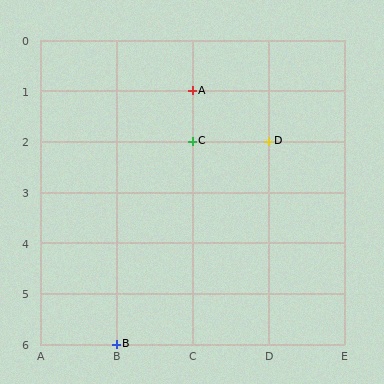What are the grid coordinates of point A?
Point A is at grid coordinates (C, 1).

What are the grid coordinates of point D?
Point D is at grid coordinates (D, 2).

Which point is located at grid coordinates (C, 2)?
Point C is at (C, 2).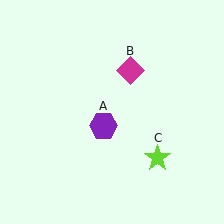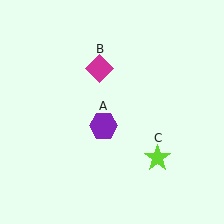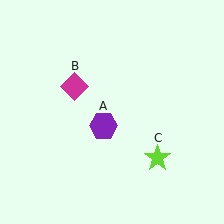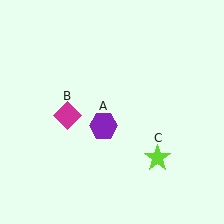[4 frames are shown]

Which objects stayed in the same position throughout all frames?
Purple hexagon (object A) and lime star (object C) remained stationary.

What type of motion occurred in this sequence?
The magenta diamond (object B) rotated counterclockwise around the center of the scene.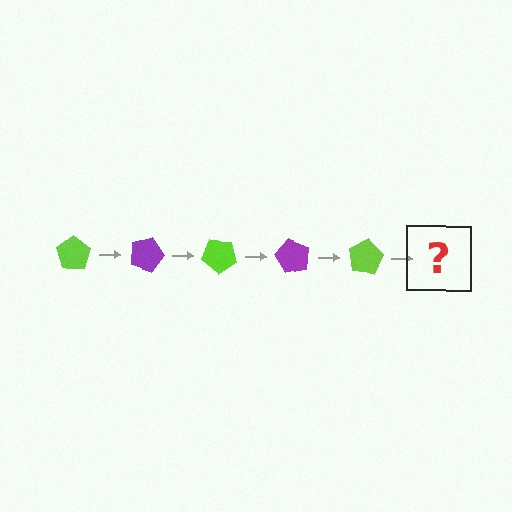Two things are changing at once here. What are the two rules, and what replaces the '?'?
The two rules are that it rotates 20 degrees each step and the color cycles through lime and purple. The '?' should be a purple pentagon, rotated 100 degrees from the start.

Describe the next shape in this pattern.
It should be a purple pentagon, rotated 100 degrees from the start.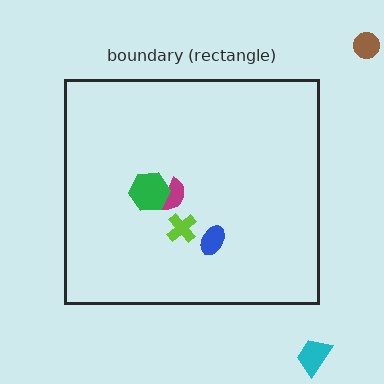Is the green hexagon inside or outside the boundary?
Inside.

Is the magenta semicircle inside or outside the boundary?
Inside.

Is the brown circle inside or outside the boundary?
Outside.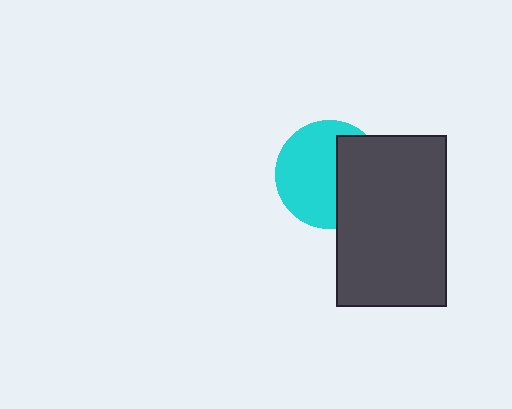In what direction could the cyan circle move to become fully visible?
The cyan circle could move left. That would shift it out from behind the dark gray rectangle entirely.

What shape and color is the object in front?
The object in front is a dark gray rectangle.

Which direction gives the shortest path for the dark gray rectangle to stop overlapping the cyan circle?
Moving right gives the shortest separation.